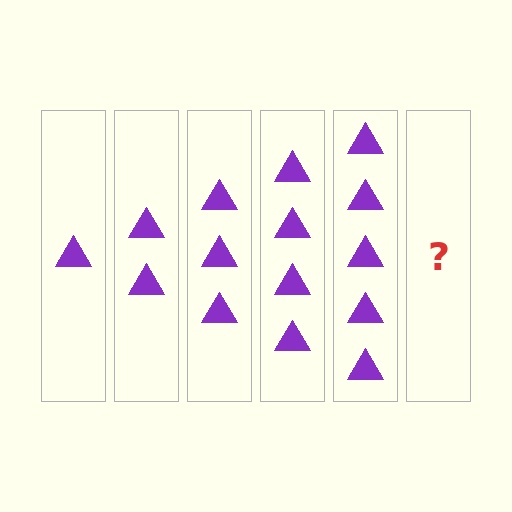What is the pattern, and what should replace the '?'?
The pattern is that each step adds one more triangle. The '?' should be 6 triangles.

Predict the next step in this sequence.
The next step is 6 triangles.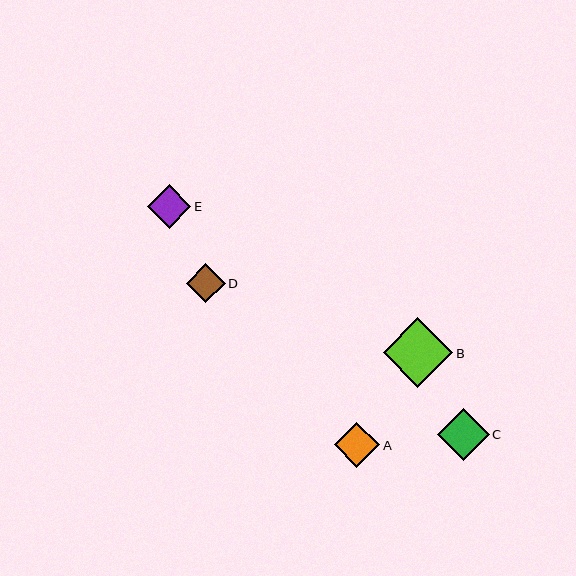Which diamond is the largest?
Diamond B is the largest with a size of approximately 70 pixels.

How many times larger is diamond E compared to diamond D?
Diamond E is approximately 1.1 times the size of diamond D.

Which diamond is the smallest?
Diamond D is the smallest with a size of approximately 39 pixels.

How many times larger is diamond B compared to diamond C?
Diamond B is approximately 1.3 times the size of diamond C.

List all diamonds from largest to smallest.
From largest to smallest: B, C, A, E, D.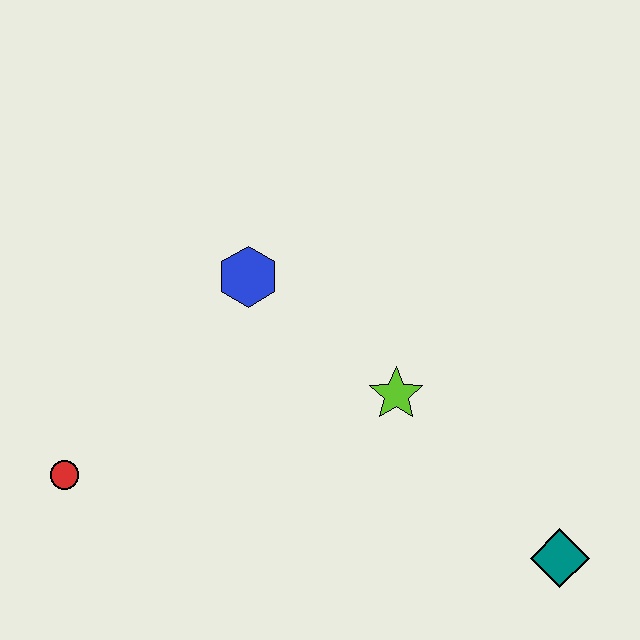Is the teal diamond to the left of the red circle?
No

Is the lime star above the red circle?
Yes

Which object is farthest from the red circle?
The teal diamond is farthest from the red circle.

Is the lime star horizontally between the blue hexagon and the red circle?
No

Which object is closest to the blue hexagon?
The lime star is closest to the blue hexagon.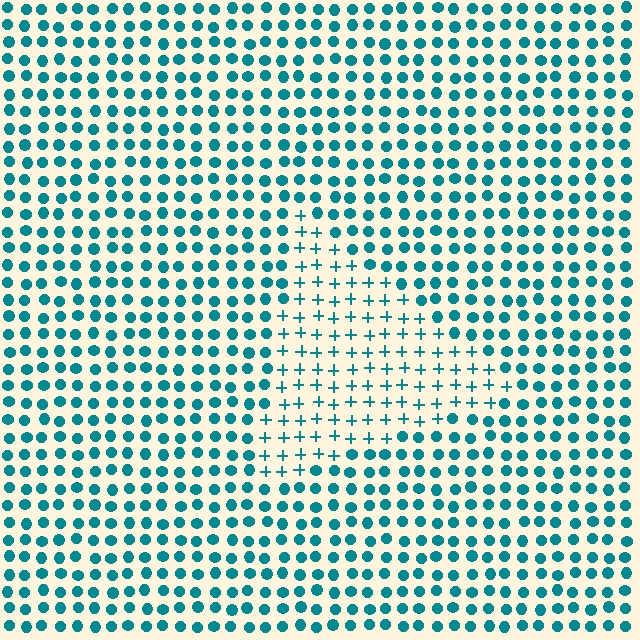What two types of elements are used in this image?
The image uses plus signs inside the triangle region and circles outside it.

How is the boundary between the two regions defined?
The boundary is defined by a change in element shape: plus signs inside vs. circles outside. All elements share the same color and spacing.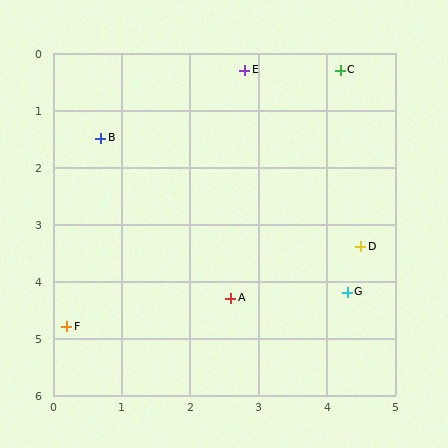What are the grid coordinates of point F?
Point F is at approximately (0.2, 4.8).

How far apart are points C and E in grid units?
Points C and E are about 1.4 grid units apart.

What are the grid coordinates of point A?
Point A is at approximately (2.6, 4.3).